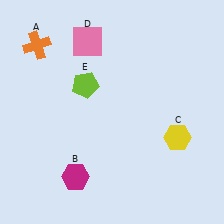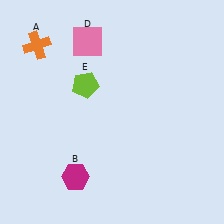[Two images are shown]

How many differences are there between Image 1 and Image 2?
There is 1 difference between the two images.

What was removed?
The yellow hexagon (C) was removed in Image 2.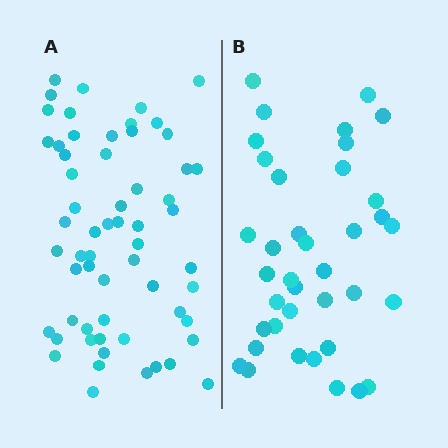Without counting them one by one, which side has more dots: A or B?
Region A (the left region) has more dots.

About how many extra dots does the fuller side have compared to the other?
Region A has approximately 20 more dots than region B.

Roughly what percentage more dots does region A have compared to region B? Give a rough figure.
About 60% more.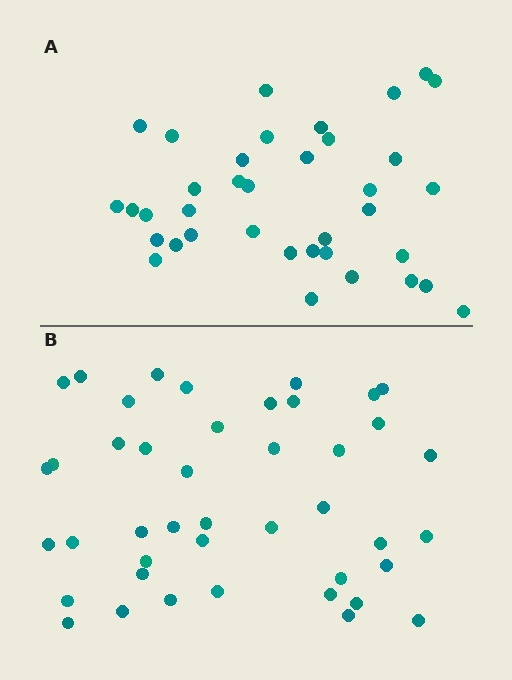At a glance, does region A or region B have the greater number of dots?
Region B (the bottom region) has more dots.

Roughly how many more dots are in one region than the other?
Region B has about 6 more dots than region A.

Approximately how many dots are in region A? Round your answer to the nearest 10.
About 40 dots. (The exact count is 37, which rounds to 40.)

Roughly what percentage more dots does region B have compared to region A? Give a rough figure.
About 15% more.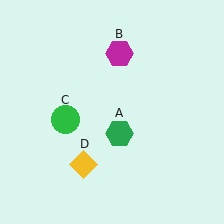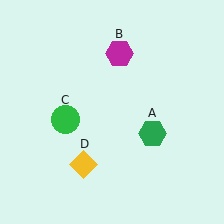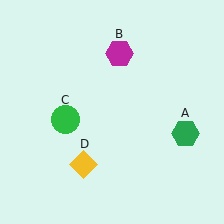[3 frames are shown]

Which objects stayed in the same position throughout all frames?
Magenta hexagon (object B) and green circle (object C) and yellow diamond (object D) remained stationary.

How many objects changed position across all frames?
1 object changed position: green hexagon (object A).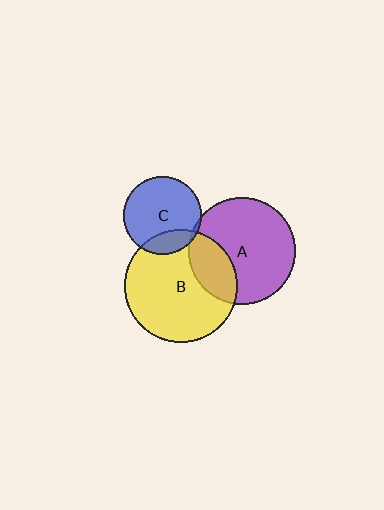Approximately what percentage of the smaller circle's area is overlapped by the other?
Approximately 25%.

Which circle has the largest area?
Circle B (yellow).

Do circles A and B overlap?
Yes.